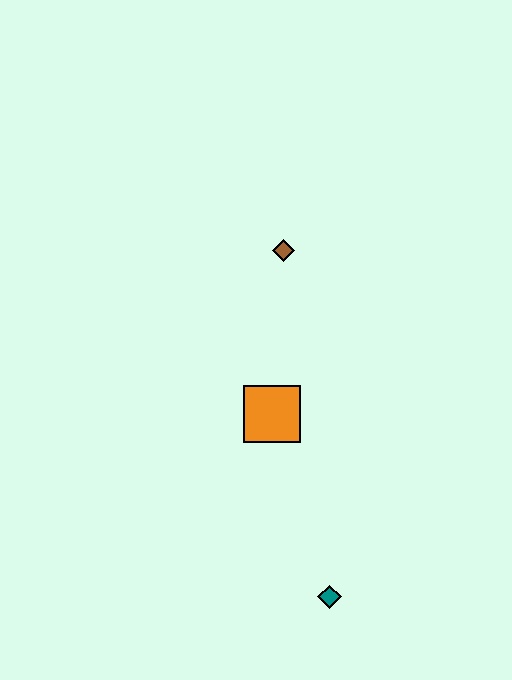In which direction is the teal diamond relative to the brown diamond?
The teal diamond is below the brown diamond.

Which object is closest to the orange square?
The brown diamond is closest to the orange square.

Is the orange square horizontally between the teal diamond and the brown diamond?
No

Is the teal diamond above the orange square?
No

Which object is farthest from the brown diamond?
The teal diamond is farthest from the brown diamond.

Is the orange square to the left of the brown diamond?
Yes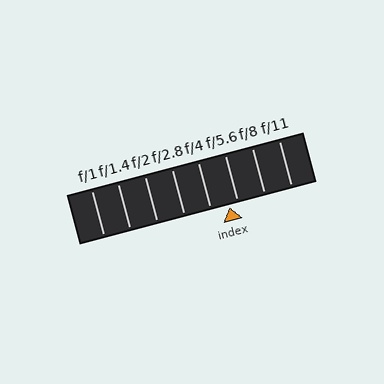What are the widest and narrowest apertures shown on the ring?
The widest aperture shown is f/1 and the narrowest is f/11.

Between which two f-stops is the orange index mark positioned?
The index mark is between f/4 and f/5.6.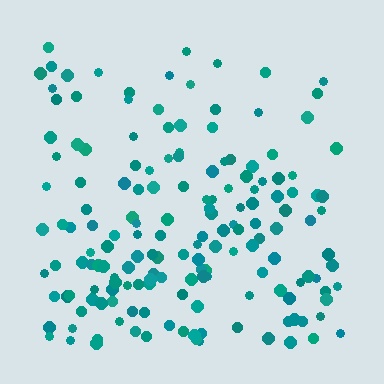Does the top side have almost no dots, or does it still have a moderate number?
Still a moderate number, just noticeably fewer than the bottom.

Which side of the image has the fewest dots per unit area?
The top.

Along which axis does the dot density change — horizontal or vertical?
Vertical.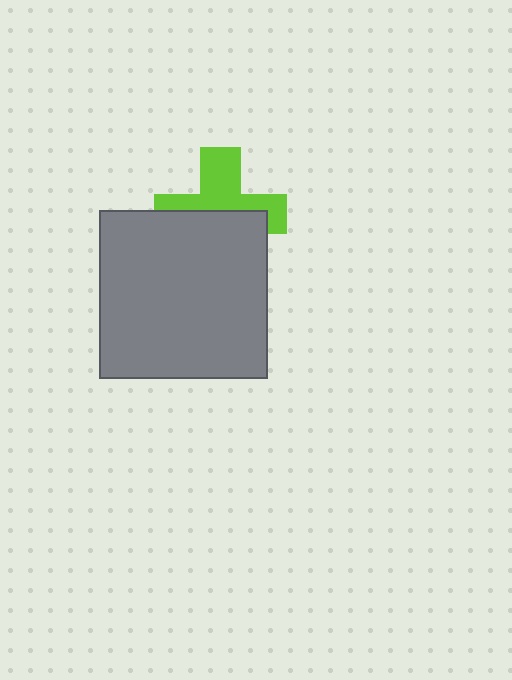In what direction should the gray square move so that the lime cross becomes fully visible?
The gray square should move down. That is the shortest direction to clear the overlap and leave the lime cross fully visible.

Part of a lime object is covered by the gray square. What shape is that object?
It is a cross.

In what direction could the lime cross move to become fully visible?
The lime cross could move up. That would shift it out from behind the gray square entirely.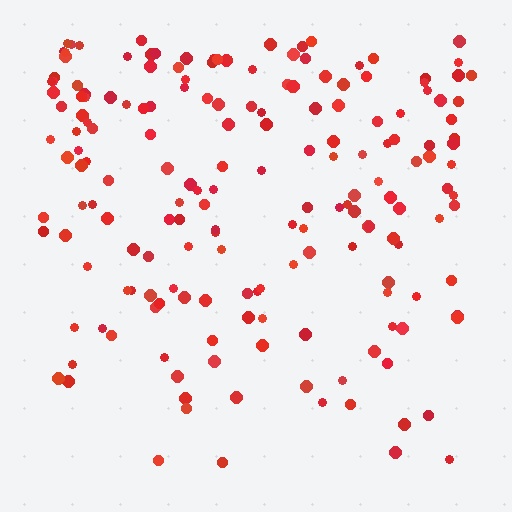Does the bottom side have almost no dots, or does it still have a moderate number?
Still a moderate number, just noticeably fewer than the top.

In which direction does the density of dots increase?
From bottom to top, with the top side densest.